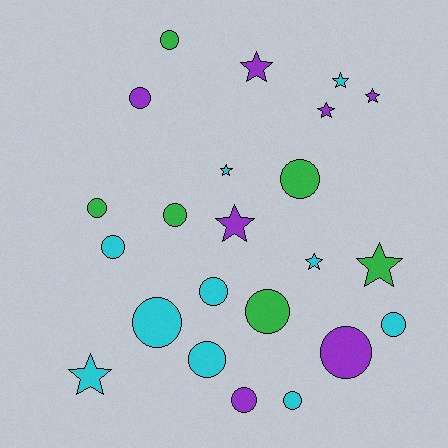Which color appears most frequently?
Cyan, with 10 objects.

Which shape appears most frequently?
Circle, with 14 objects.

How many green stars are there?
There is 1 green star.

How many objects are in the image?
There are 23 objects.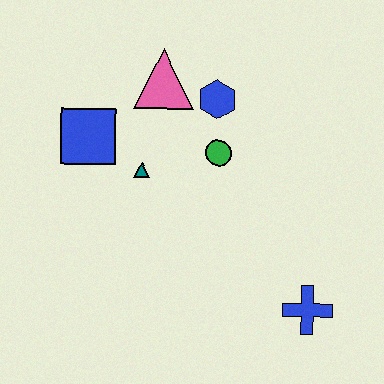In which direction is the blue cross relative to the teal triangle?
The blue cross is to the right of the teal triangle.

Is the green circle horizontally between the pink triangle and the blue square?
No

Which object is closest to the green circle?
The blue hexagon is closest to the green circle.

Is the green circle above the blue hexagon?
No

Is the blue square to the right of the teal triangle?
No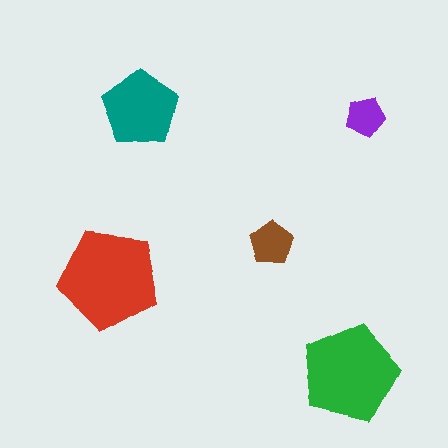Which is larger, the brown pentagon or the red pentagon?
The red one.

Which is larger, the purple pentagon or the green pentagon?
The green one.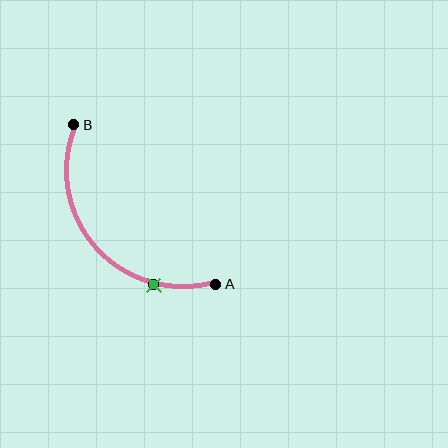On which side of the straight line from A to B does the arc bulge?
The arc bulges below and to the left of the straight line connecting A and B.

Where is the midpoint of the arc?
The arc midpoint is the point on the curve farthest from the straight line joining A and B. It sits below and to the left of that line.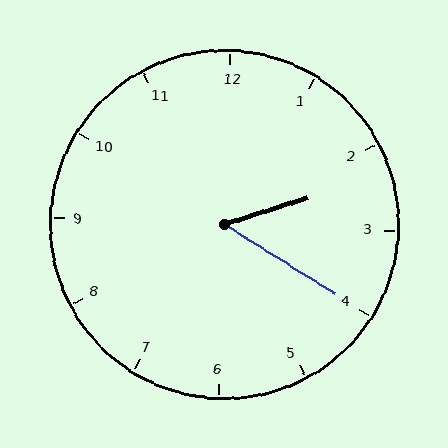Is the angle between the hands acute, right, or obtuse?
It is acute.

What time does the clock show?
2:20.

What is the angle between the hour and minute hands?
Approximately 50 degrees.